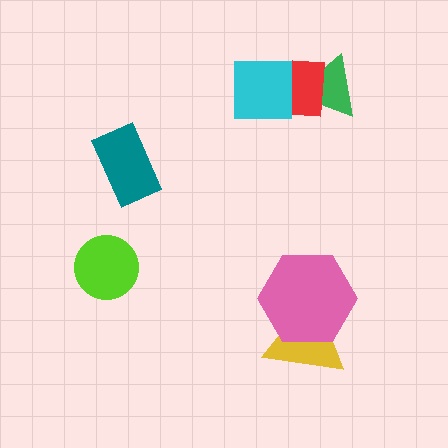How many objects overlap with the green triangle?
2 objects overlap with the green triangle.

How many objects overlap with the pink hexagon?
1 object overlaps with the pink hexagon.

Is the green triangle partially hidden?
Yes, it is partially covered by another shape.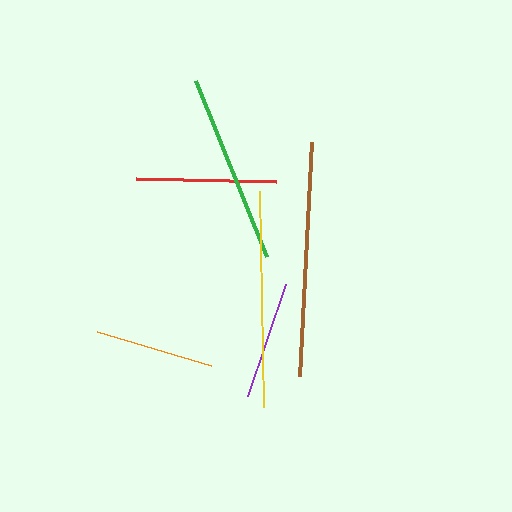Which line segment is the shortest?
The purple line is the shortest at approximately 119 pixels.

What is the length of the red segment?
The red segment is approximately 141 pixels long.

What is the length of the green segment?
The green segment is approximately 190 pixels long.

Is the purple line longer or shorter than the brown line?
The brown line is longer than the purple line.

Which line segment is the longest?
The brown line is the longest at approximately 235 pixels.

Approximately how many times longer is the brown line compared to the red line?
The brown line is approximately 1.7 times the length of the red line.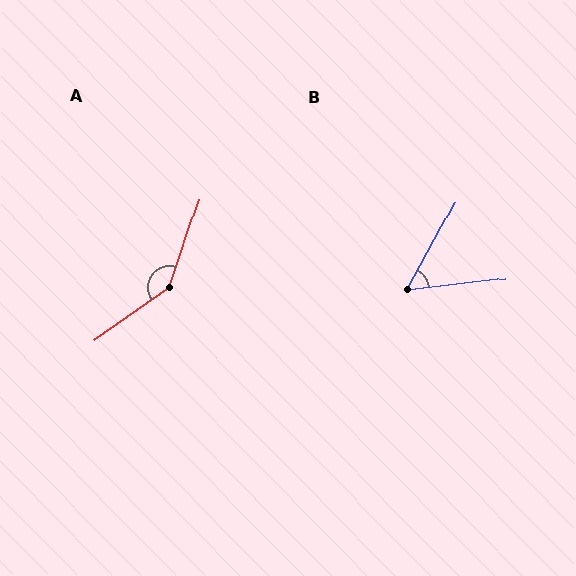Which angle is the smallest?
B, at approximately 55 degrees.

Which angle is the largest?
A, at approximately 144 degrees.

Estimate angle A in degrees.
Approximately 144 degrees.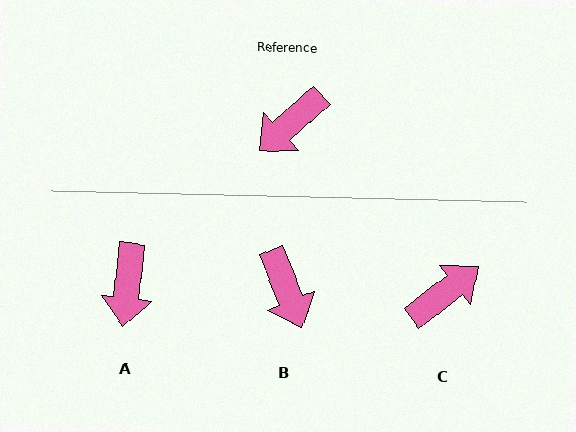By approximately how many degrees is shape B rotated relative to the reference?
Approximately 70 degrees counter-clockwise.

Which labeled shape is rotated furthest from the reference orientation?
C, about 176 degrees away.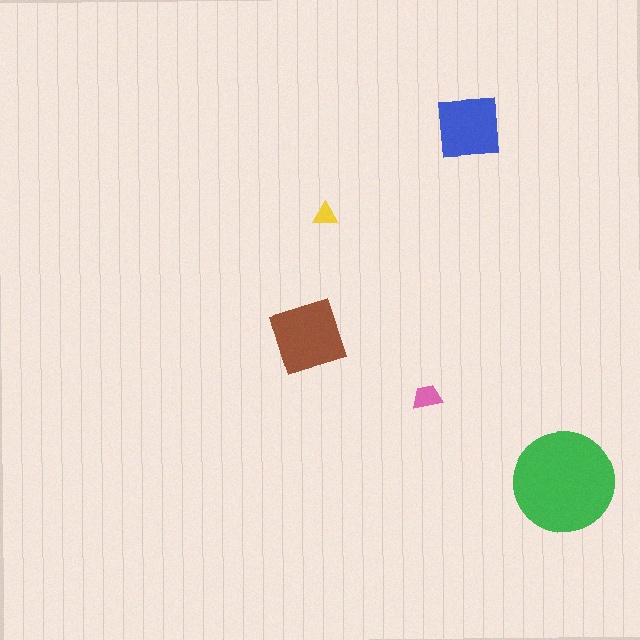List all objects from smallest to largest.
The yellow triangle, the pink trapezoid, the blue square, the brown diamond, the green circle.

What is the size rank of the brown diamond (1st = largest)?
2nd.